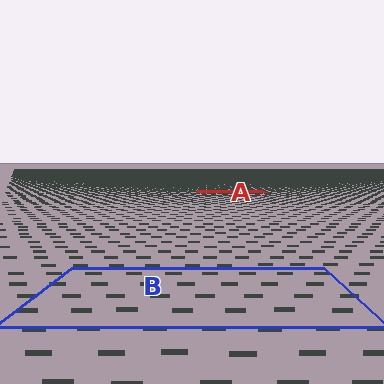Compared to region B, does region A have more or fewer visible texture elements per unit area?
Region A has more texture elements per unit area — they are packed more densely because it is farther away.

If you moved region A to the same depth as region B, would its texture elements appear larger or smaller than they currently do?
They would appear larger. At a closer depth, the same texture elements are projected at a bigger on-screen size.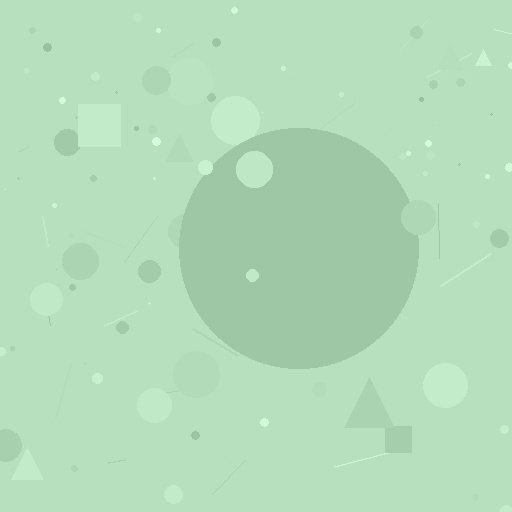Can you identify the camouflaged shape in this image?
The camouflaged shape is a circle.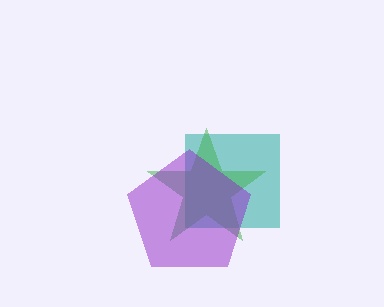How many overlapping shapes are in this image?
There are 3 overlapping shapes in the image.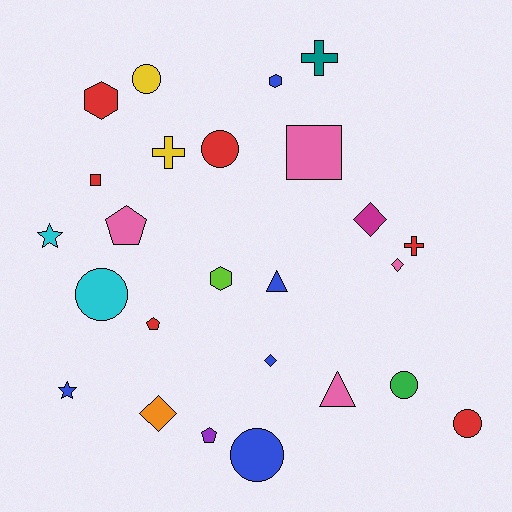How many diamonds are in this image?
There are 4 diamonds.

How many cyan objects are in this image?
There are 2 cyan objects.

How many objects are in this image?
There are 25 objects.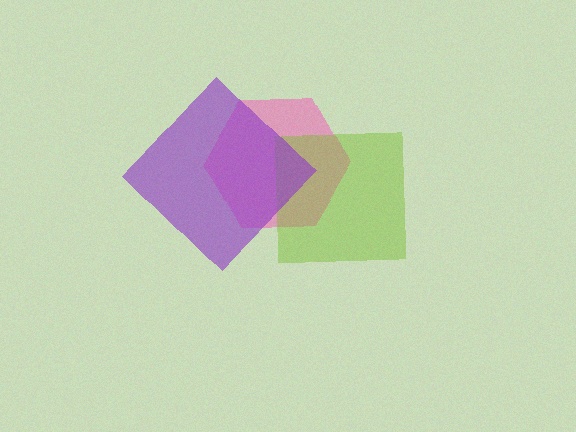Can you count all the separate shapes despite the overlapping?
Yes, there are 3 separate shapes.